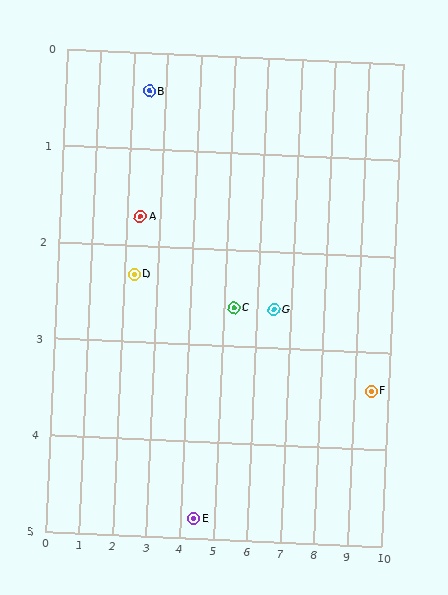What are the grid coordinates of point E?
Point E is at approximately (4.4, 4.8).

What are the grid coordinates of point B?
Point B is at approximately (2.5, 0.4).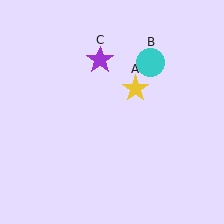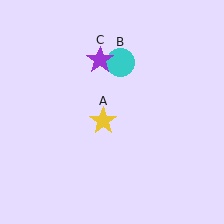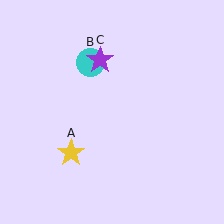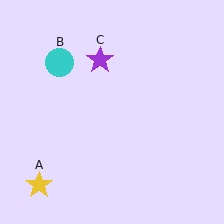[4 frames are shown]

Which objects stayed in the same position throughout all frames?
Purple star (object C) remained stationary.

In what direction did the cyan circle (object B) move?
The cyan circle (object B) moved left.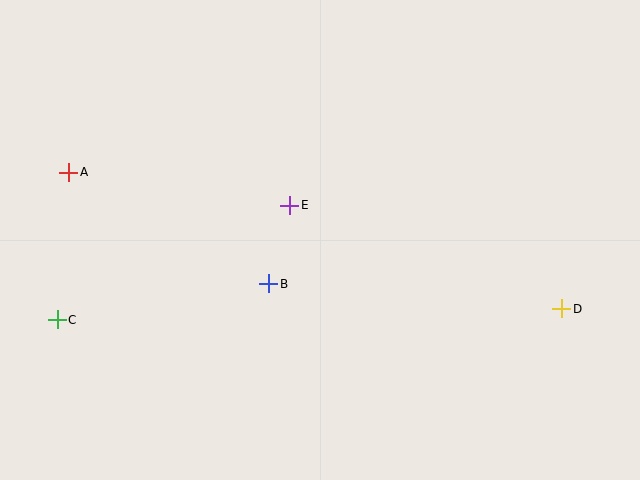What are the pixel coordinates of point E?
Point E is at (290, 205).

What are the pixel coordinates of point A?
Point A is at (69, 172).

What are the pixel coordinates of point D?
Point D is at (562, 309).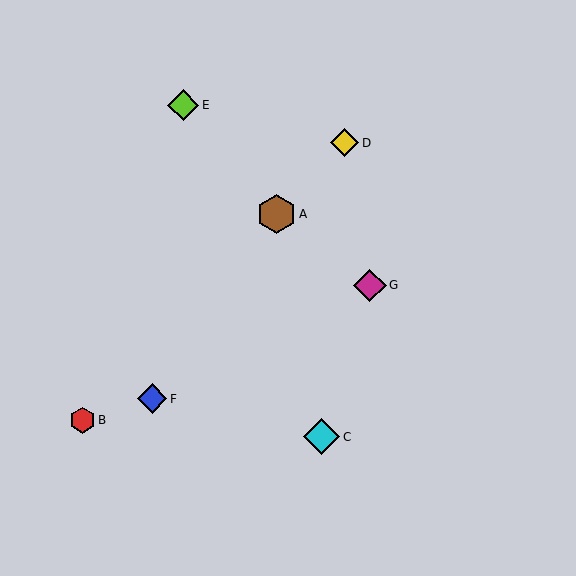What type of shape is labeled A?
Shape A is a brown hexagon.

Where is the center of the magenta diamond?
The center of the magenta diamond is at (370, 285).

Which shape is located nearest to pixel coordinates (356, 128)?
The yellow diamond (labeled D) at (345, 143) is nearest to that location.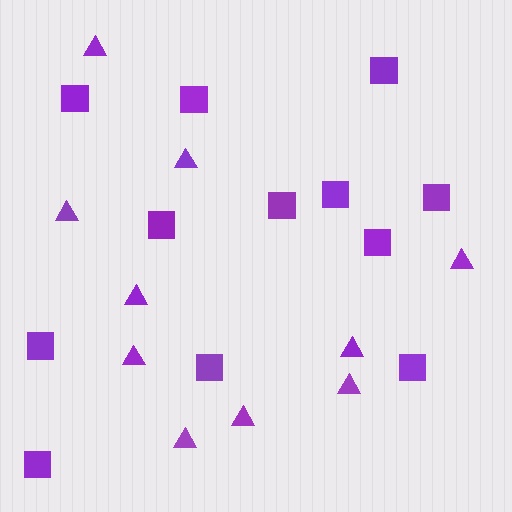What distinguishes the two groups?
There are 2 groups: one group of triangles (10) and one group of squares (12).